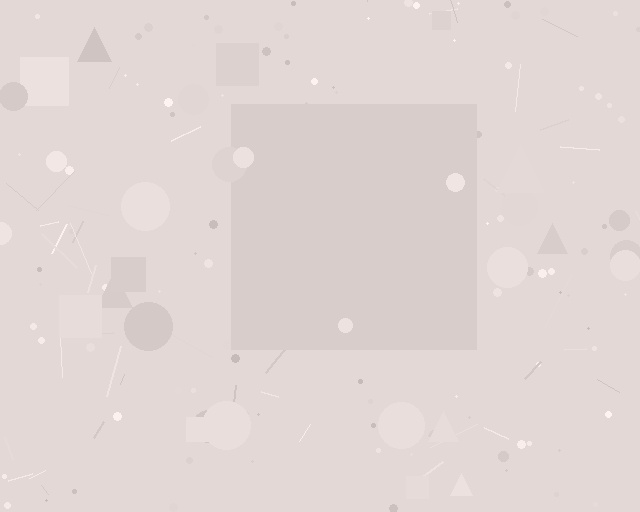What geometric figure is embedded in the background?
A square is embedded in the background.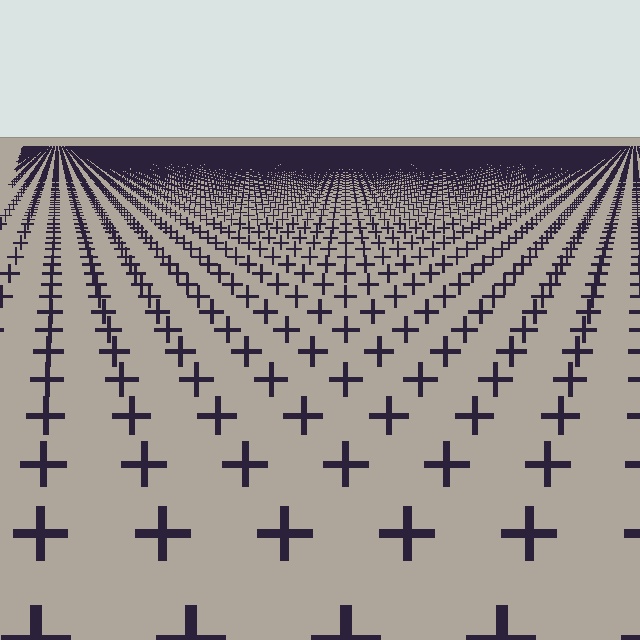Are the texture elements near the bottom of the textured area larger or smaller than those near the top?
Larger. Near the bottom, elements are closer to the viewer and appear at a bigger on-screen size.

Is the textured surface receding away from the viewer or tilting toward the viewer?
The surface is receding away from the viewer. Texture elements get smaller and denser toward the top.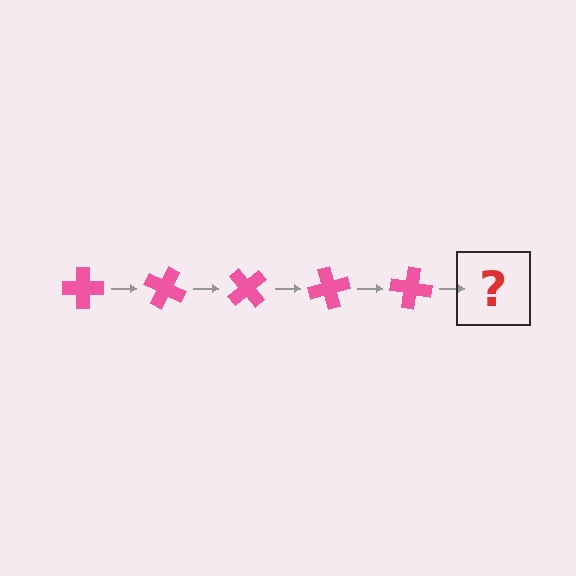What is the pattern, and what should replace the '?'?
The pattern is that the cross rotates 25 degrees each step. The '?' should be a pink cross rotated 125 degrees.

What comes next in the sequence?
The next element should be a pink cross rotated 125 degrees.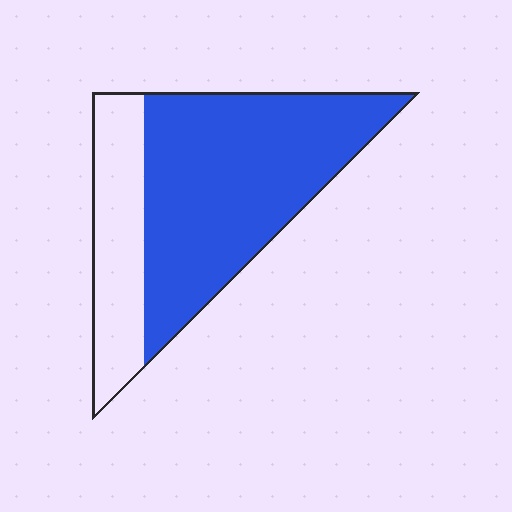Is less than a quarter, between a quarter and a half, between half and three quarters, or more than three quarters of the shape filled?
Between half and three quarters.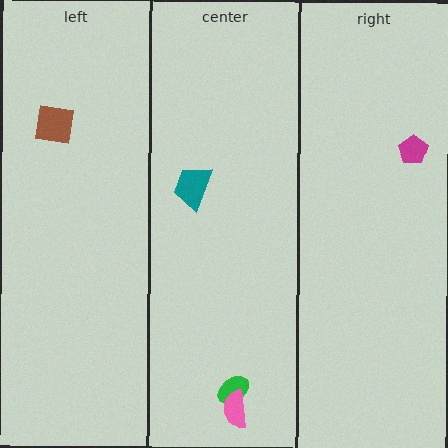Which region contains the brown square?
The left region.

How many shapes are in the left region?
1.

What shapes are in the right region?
The magenta pentagon.